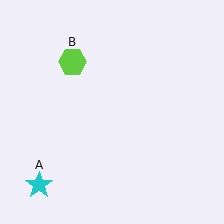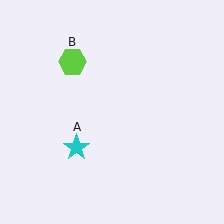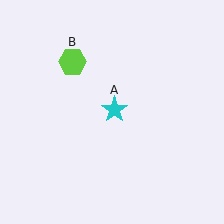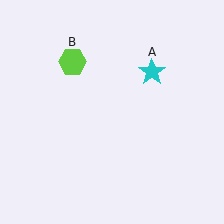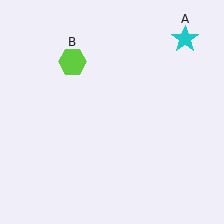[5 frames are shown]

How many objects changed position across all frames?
1 object changed position: cyan star (object A).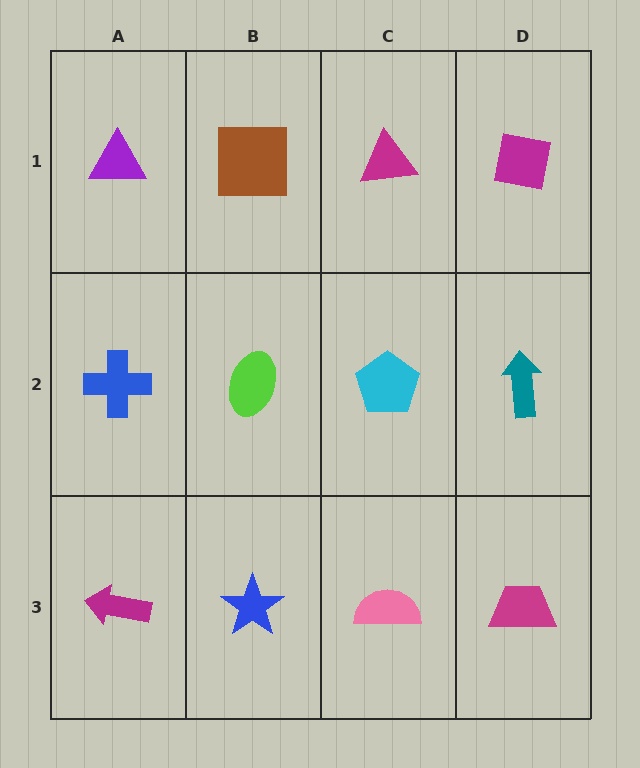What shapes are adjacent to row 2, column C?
A magenta triangle (row 1, column C), a pink semicircle (row 3, column C), a lime ellipse (row 2, column B), a teal arrow (row 2, column D).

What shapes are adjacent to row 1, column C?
A cyan pentagon (row 2, column C), a brown square (row 1, column B), a magenta square (row 1, column D).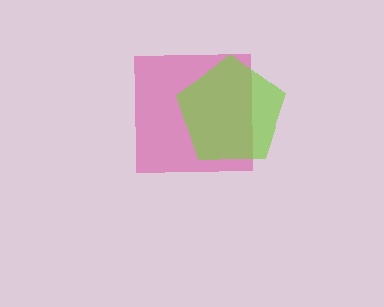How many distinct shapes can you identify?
There are 2 distinct shapes: a pink square, a lime pentagon.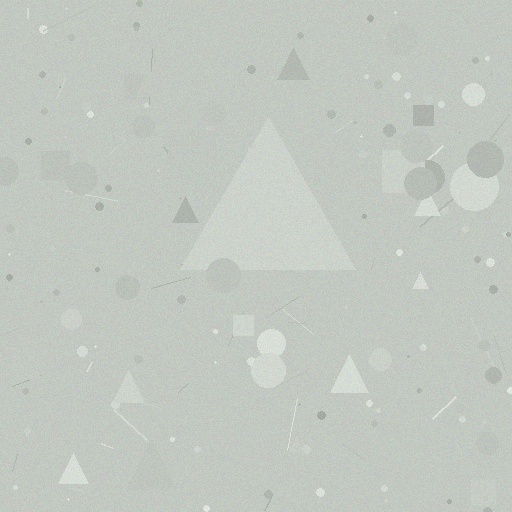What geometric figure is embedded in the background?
A triangle is embedded in the background.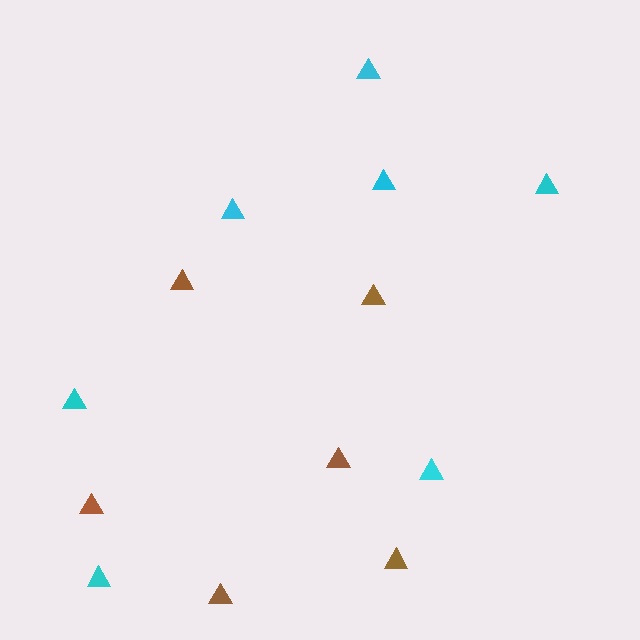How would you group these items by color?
There are 2 groups: one group of brown triangles (6) and one group of cyan triangles (7).